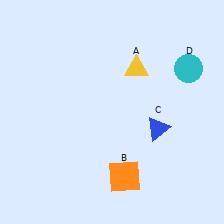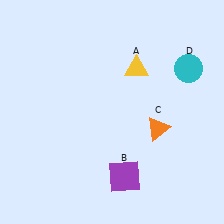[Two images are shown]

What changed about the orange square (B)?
In Image 1, B is orange. In Image 2, it changed to purple.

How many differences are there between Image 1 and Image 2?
There are 2 differences between the two images.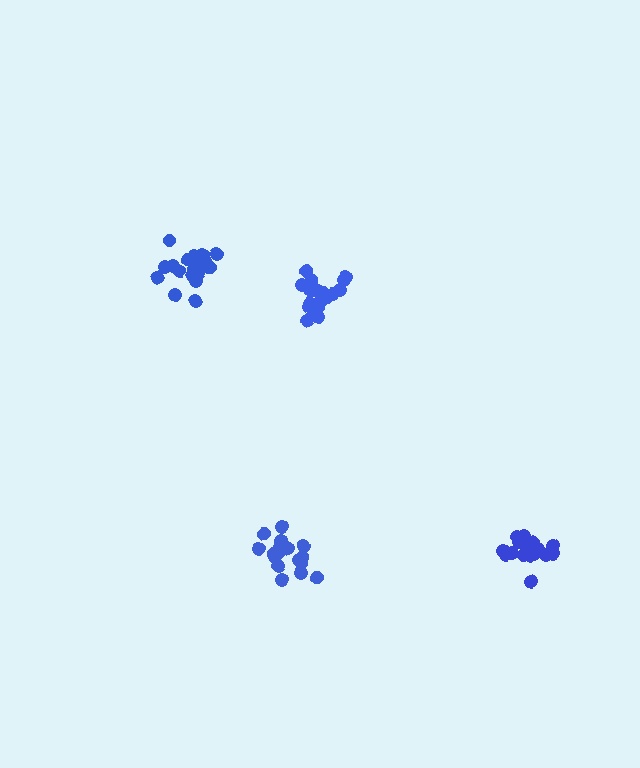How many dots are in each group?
Group 1: 19 dots, Group 2: 16 dots, Group 3: 20 dots, Group 4: 17 dots (72 total).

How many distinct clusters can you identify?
There are 4 distinct clusters.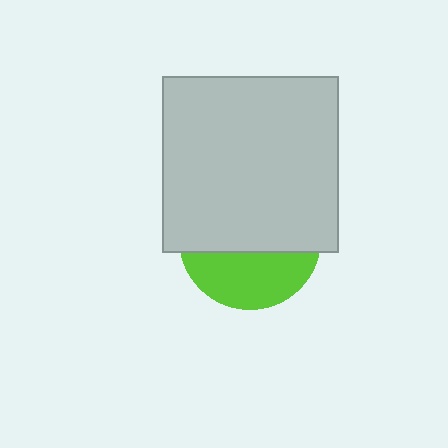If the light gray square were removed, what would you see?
You would see the complete lime circle.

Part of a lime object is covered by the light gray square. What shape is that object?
It is a circle.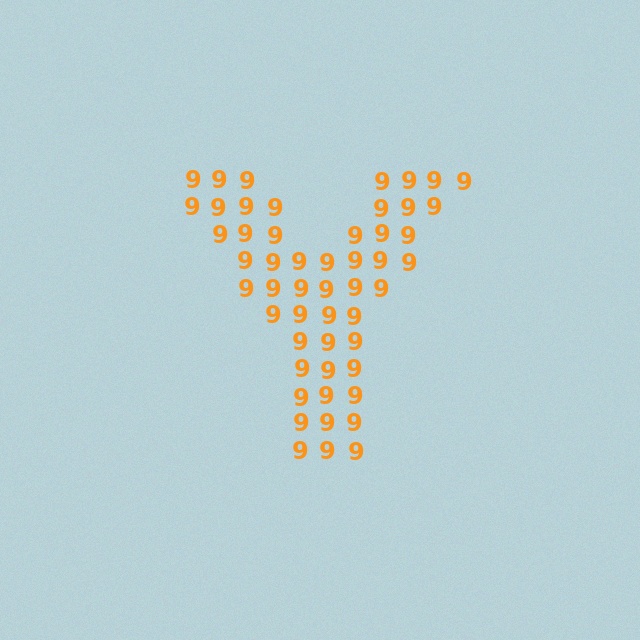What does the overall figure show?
The overall figure shows the letter Y.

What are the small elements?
The small elements are digit 9's.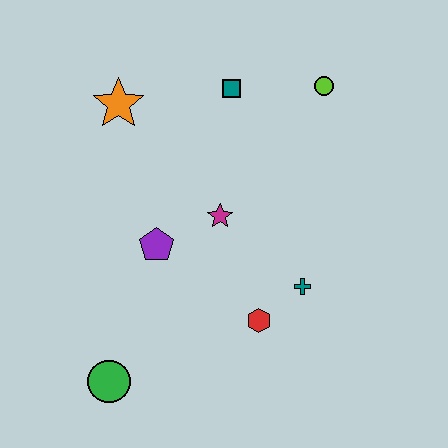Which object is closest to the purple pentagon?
The magenta star is closest to the purple pentagon.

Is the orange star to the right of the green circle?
Yes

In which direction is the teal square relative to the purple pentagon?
The teal square is above the purple pentagon.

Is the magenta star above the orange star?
No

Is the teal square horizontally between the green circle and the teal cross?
Yes